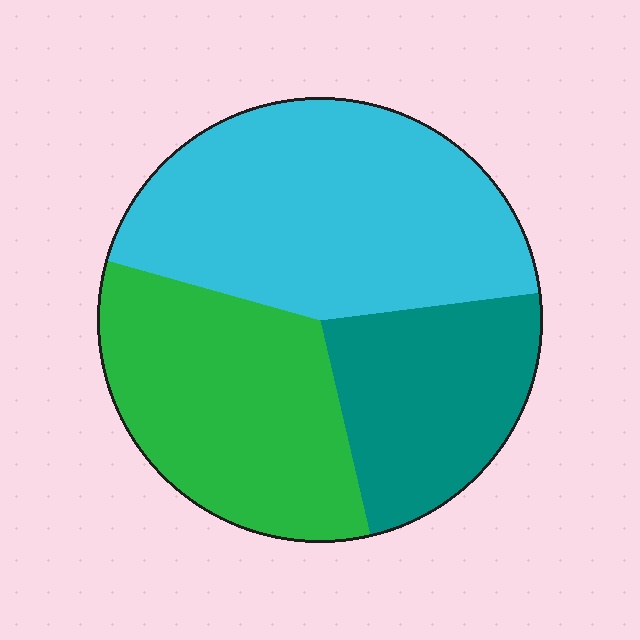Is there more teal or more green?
Green.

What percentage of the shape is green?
Green covers around 35% of the shape.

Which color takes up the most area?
Cyan, at roughly 45%.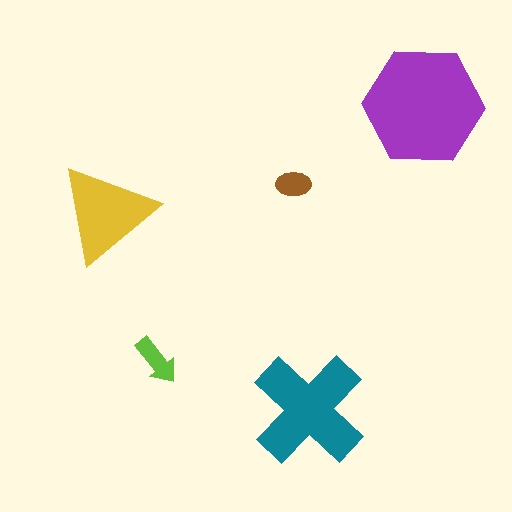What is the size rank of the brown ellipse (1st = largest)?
5th.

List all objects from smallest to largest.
The brown ellipse, the lime arrow, the yellow triangle, the teal cross, the purple hexagon.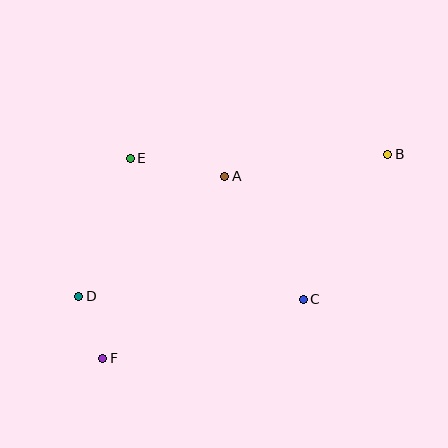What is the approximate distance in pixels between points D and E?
The distance between D and E is approximately 148 pixels.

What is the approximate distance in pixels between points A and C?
The distance between A and C is approximately 146 pixels.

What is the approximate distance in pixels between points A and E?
The distance between A and E is approximately 96 pixels.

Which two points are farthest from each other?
Points B and F are farthest from each other.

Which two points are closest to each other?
Points D and F are closest to each other.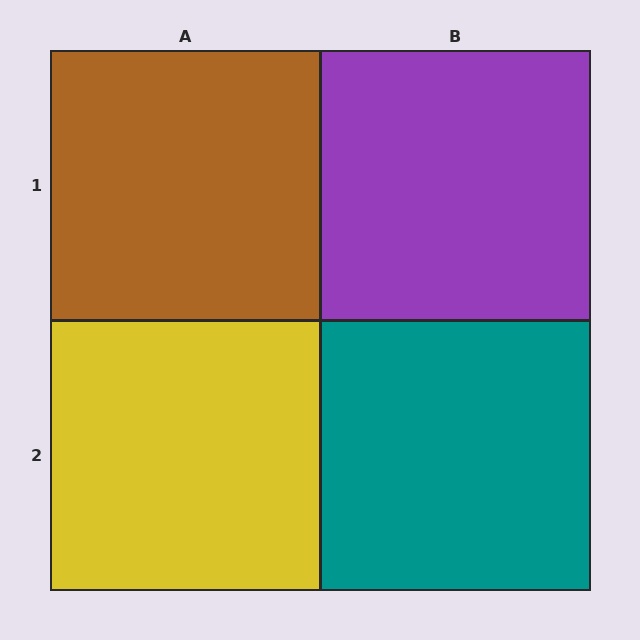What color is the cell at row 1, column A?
Brown.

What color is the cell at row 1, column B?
Purple.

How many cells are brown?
1 cell is brown.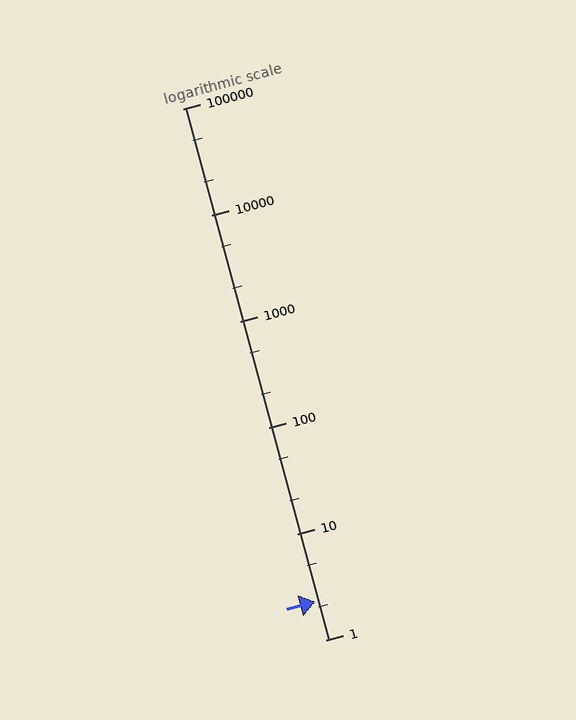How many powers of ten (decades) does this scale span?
The scale spans 5 decades, from 1 to 100000.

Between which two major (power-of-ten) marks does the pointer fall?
The pointer is between 1 and 10.